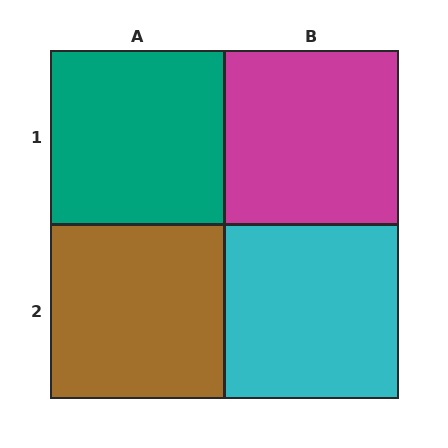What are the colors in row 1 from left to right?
Teal, magenta.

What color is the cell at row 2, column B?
Cyan.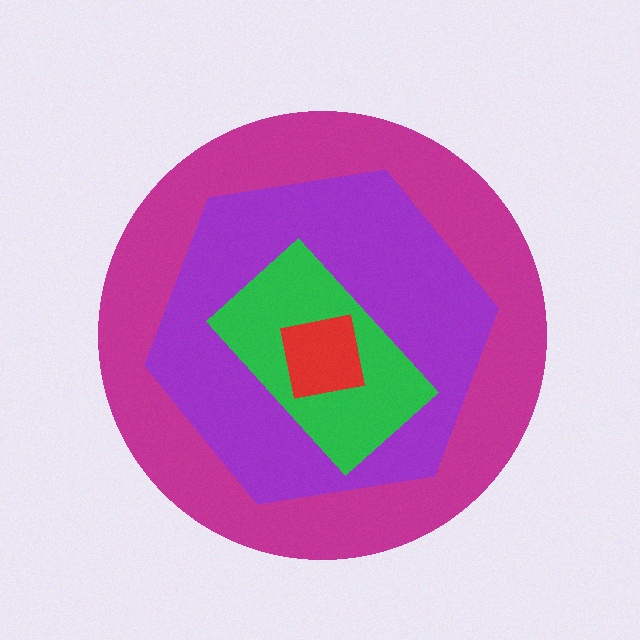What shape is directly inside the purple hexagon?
The green rectangle.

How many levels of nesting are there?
4.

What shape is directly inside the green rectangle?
The red square.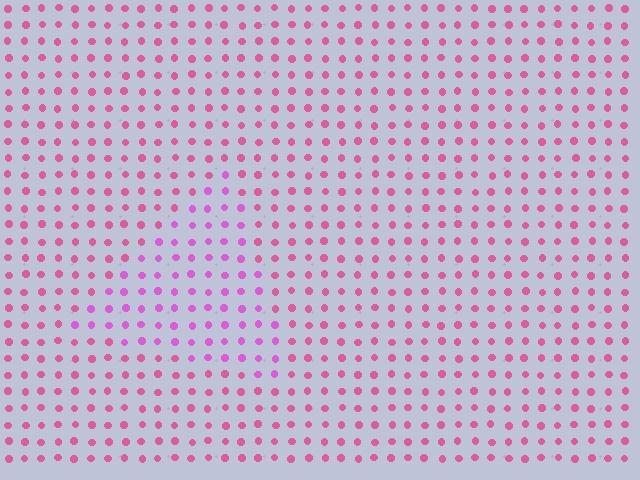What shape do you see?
I see a triangle.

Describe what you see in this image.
The image is filled with small pink elements in a uniform arrangement. A triangle-shaped region is visible where the elements are tinted to a slightly different hue, forming a subtle color boundary.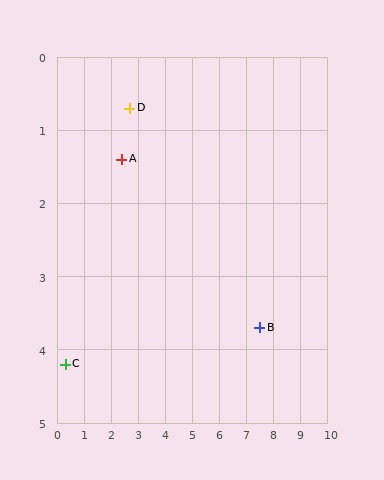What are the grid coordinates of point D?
Point D is at approximately (2.7, 0.7).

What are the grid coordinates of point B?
Point B is at approximately (7.5, 3.7).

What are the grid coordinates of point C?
Point C is at approximately (0.3, 4.2).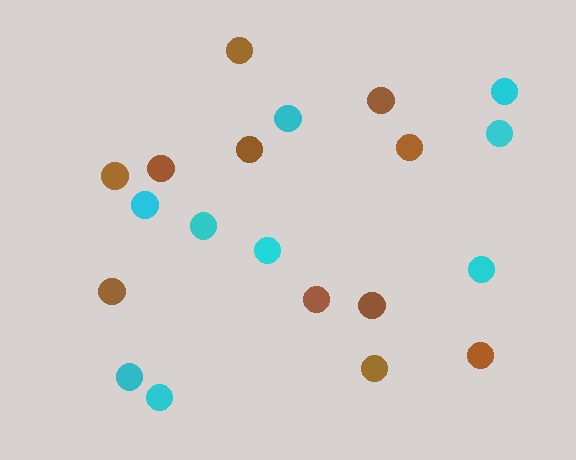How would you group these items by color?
There are 2 groups: one group of cyan circles (9) and one group of brown circles (11).